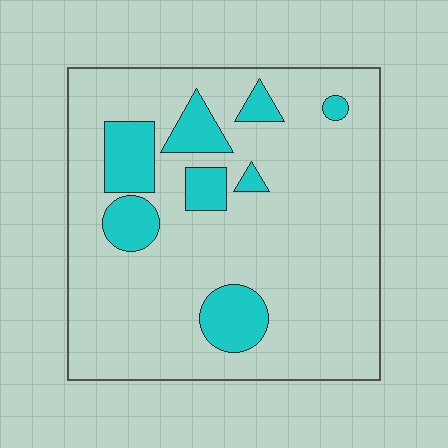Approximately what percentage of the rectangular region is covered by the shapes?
Approximately 15%.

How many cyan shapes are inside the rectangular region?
8.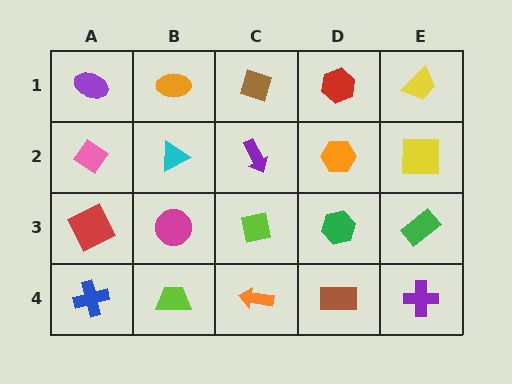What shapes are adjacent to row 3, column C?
A purple arrow (row 2, column C), an orange arrow (row 4, column C), a magenta circle (row 3, column B), a green hexagon (row 3, column D).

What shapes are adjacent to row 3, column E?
A yellow square (row 2, column E), a purple cross (row 4, column E), a green hexagon (row 3, column D).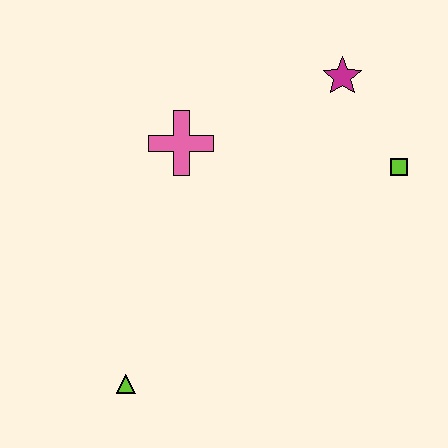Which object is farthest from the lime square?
The lime triangle is farthest from the lime square.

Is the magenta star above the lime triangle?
Yes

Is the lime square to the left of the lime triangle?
No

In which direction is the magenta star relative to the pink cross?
The magenta star is to the right of the pink cross.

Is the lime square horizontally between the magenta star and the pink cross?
No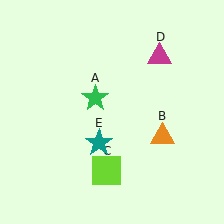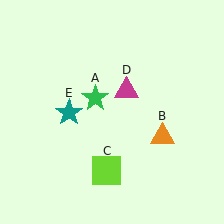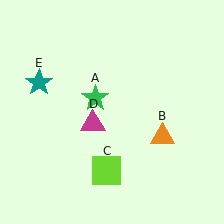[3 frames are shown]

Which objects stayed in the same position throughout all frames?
Green star (object A) and orange triangle (object B) and lime square (object C) remained stationary.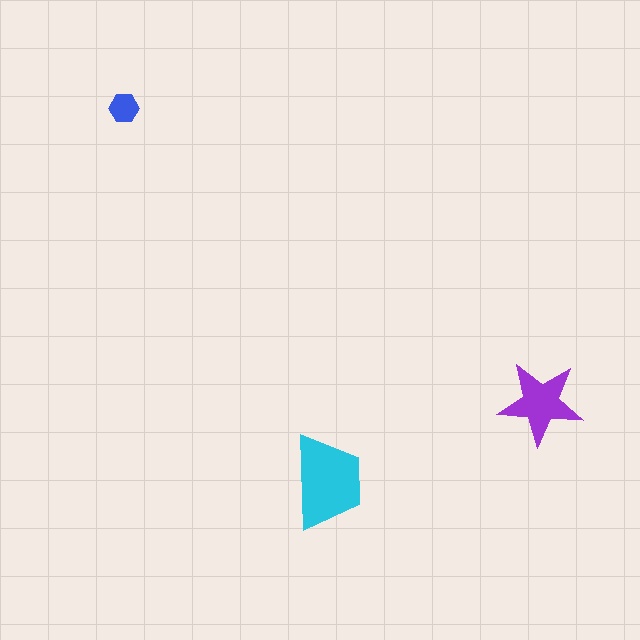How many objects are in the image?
There are 3 objects in the image.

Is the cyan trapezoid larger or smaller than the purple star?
Larger.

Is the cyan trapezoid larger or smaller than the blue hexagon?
Larger.